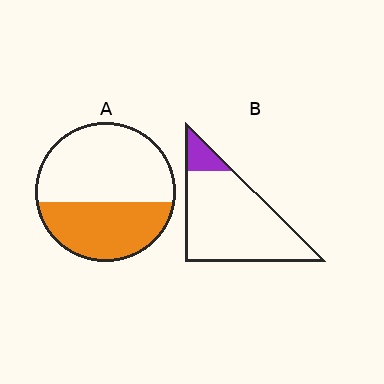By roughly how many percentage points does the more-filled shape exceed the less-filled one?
By roughly 30 percentage points (A over B).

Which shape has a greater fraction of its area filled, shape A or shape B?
Shape A.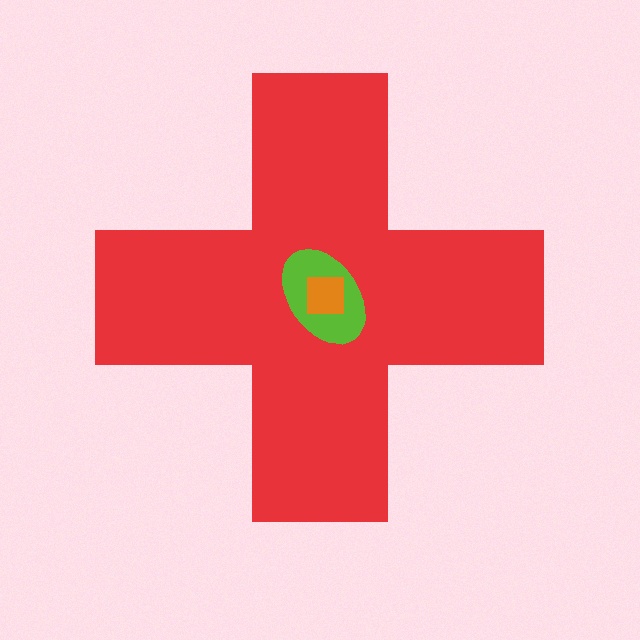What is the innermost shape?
The orange square.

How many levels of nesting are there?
3.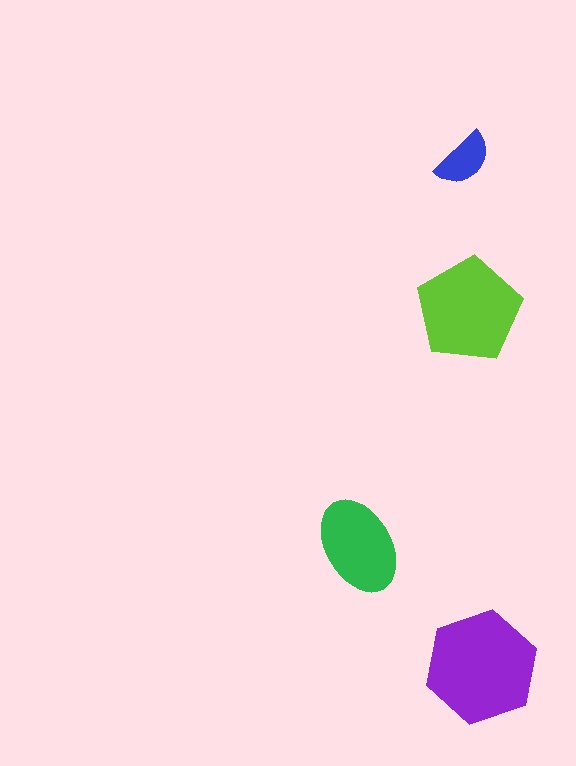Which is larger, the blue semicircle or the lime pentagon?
The lime pentagon.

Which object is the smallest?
The blue semicircle.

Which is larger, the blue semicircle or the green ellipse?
The green ellipse.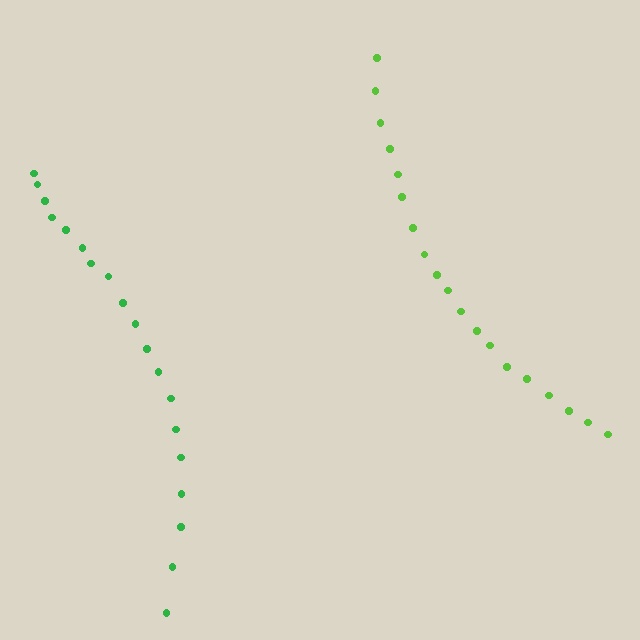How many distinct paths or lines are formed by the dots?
There are 2 distinct paths.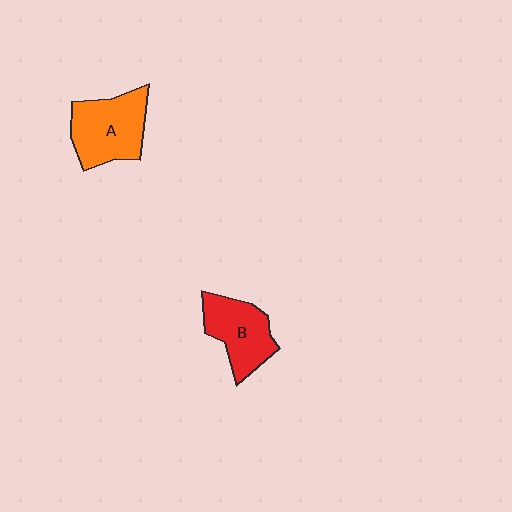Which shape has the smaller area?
Shape B (red).